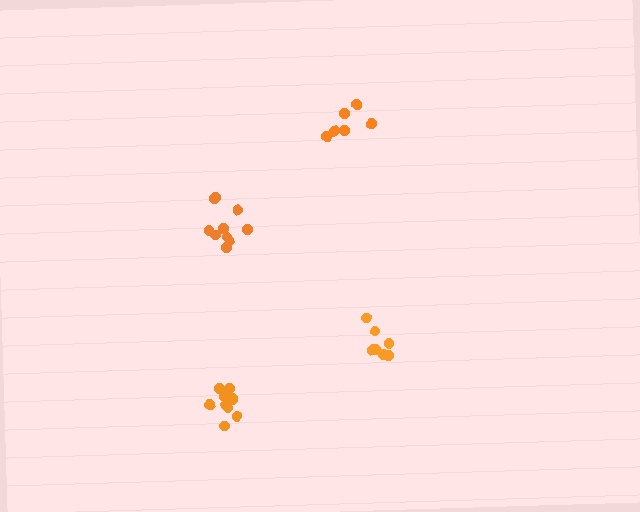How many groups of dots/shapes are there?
There are 4 groups.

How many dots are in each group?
Group 1: 10 dots, Group 2: 6 dots, Group 3: 10 dots, Group 4: 7 dots (33 total).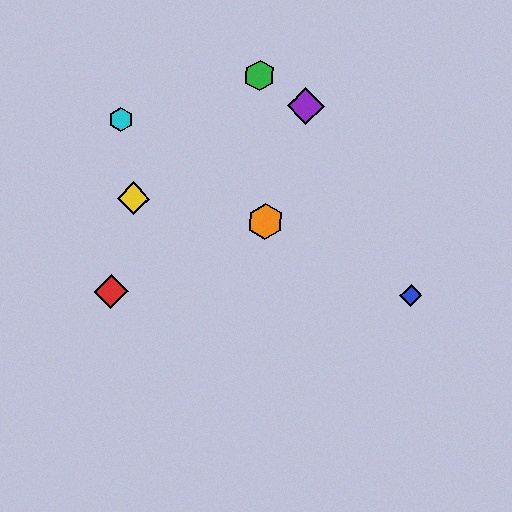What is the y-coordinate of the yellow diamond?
The yellow diamond is at y≈198.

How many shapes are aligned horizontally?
2 shapes (the red diamond, the blue diamond) are aligned horizontally.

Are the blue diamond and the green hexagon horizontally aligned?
No, the blue diamond is at y≈296 and the green hexagon is at y≈76.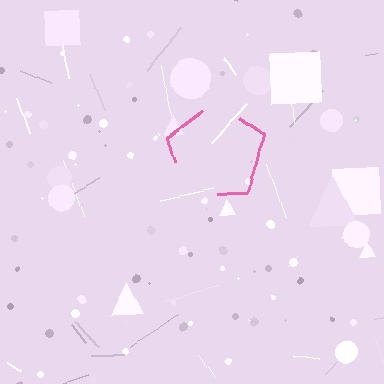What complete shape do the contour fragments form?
The contour fragments form a pentagon.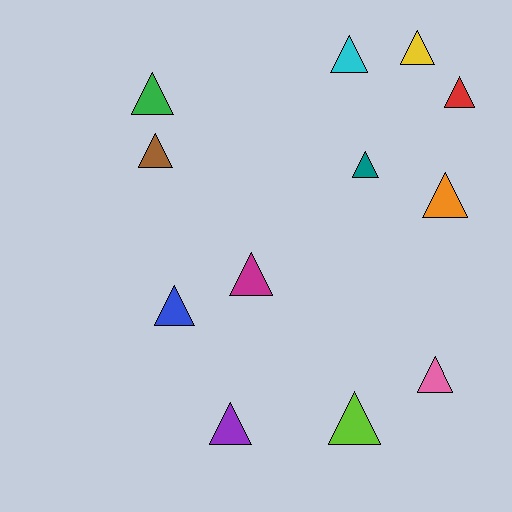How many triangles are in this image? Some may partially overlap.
There are 12 triangles.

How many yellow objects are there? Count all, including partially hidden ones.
There is 1 yellow object.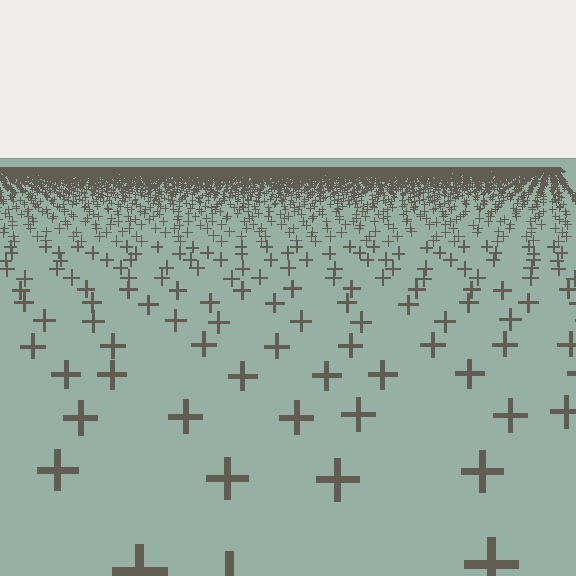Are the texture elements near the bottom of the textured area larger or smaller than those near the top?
Larger. Near the bottom, elements are closer to the viewer and appear at a bigger on-screen size.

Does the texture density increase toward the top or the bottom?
Density increases toward the top.